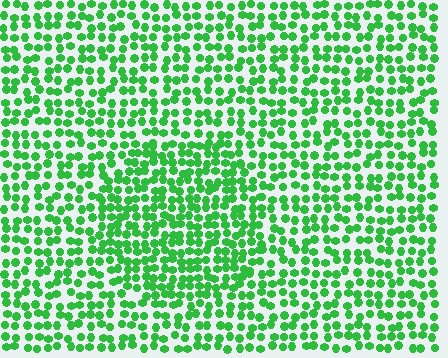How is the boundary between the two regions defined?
The boundary is defined by a change in element density (approximately 1.5x ratio). All elements are the same color, size, and shape.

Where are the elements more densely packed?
The elements are more densely packed inside the circle boundary.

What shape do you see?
I see a circle.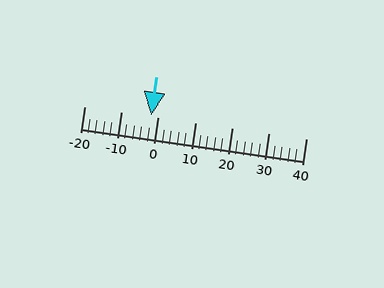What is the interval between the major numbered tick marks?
The major tick marks are spaced 10 units apart.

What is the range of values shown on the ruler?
The ruler shows values from -20 to 40.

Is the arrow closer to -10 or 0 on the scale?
The arrow is closer to 0.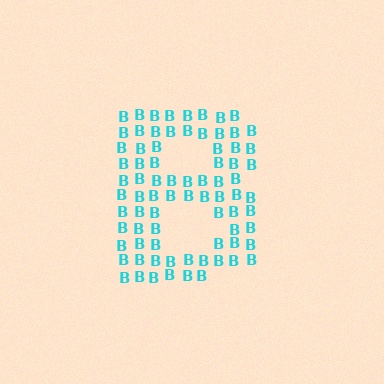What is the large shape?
The large shape is the letter B.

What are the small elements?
The small elements are letter B's.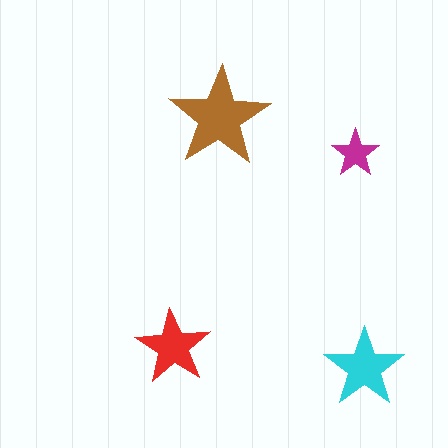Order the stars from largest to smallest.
the brown one, the cyan one, the red one, the magenta one.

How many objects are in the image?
There are 4 objects in the image.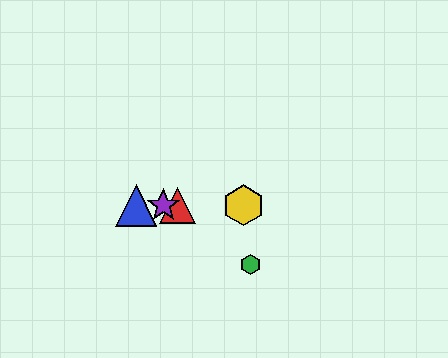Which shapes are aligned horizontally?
The red triangle, the blue triangle, the yellow hexagon, the purple star are aligned horizontally.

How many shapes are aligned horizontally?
4 shapes (the red triangle, the blue triangle, the yellow hexagon, the purple star) are aligned horizontally.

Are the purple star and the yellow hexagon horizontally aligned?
Yes, both are at y≈205.